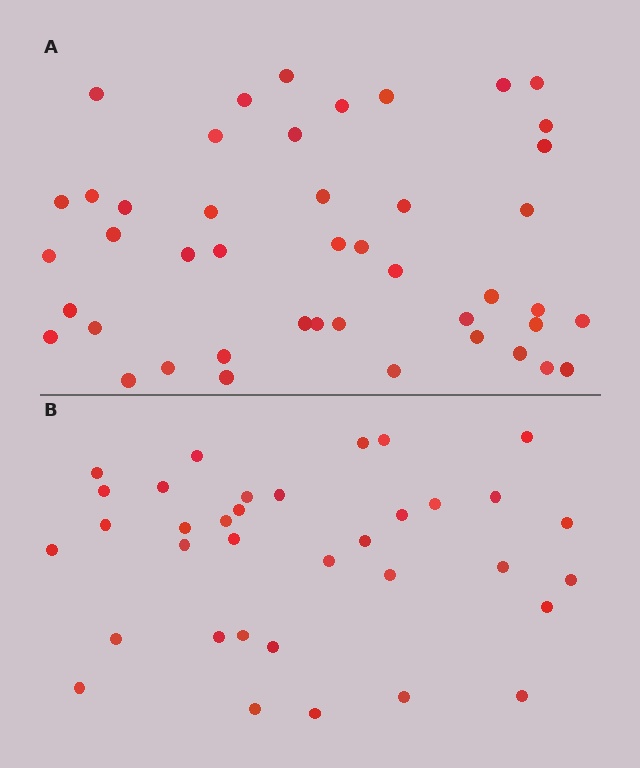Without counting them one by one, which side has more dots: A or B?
Region A (the top region) has more dots.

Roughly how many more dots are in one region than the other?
Region A has roughly 10 or so more dots than region B.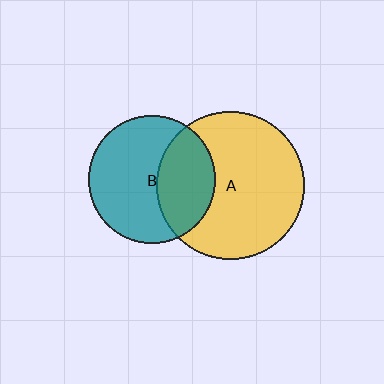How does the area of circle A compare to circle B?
Approximately 1.3 times.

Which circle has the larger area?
Circle A (yellow).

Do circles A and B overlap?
Yes.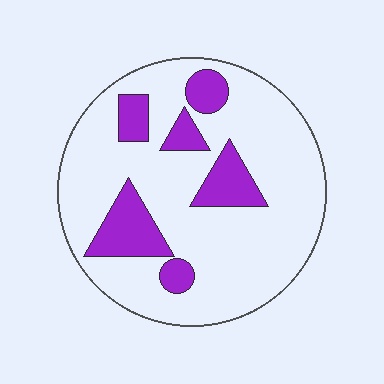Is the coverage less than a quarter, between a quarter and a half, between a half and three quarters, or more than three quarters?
Less than a quarter.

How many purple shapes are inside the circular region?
6.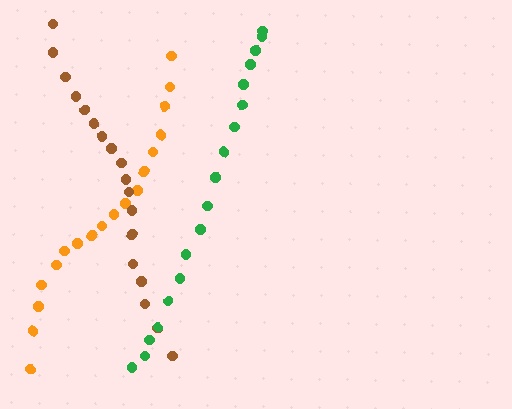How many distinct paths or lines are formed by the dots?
There are 3 distinct paths.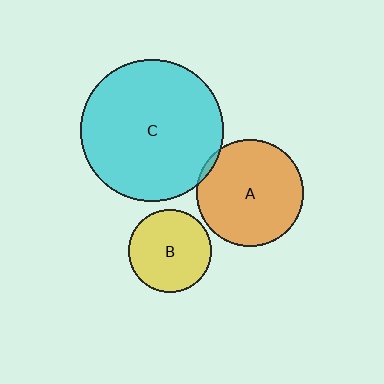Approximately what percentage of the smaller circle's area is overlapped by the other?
Approximately 5%.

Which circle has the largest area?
Circle C (cyan).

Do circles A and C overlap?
Yes.